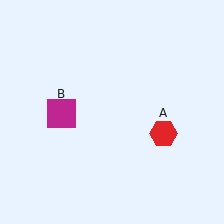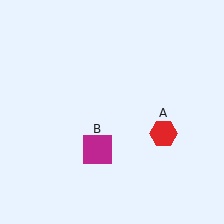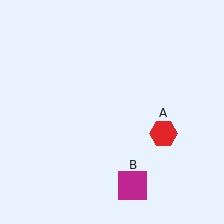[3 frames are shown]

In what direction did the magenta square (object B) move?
The magenta square (object B) moved down and to the right.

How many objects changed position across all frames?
1 object changed position: magenta square (object B).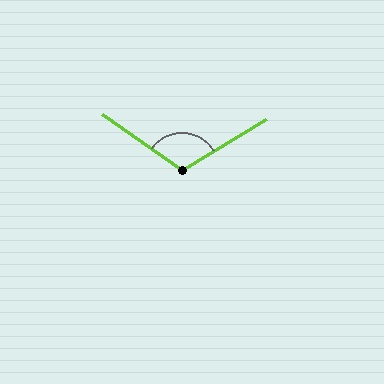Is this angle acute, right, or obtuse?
It is obtuse.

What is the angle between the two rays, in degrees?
Approximately 114 degrees.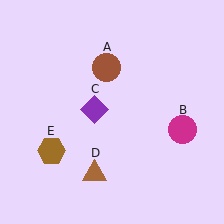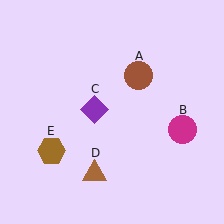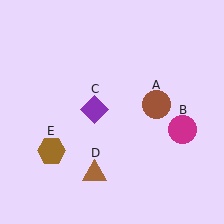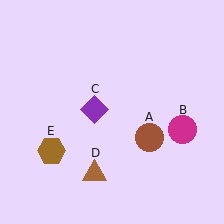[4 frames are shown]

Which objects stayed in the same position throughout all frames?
Magenta circle (object B) and purple diamond (object C) and brown triangle (object D) and brown hexagon (object E) remained stationary.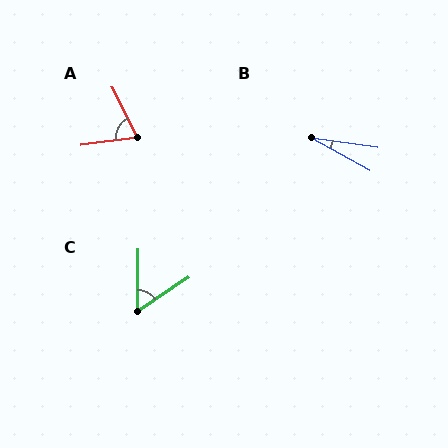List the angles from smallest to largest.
B (22°), C (56°), A (70°).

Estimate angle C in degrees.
Approximately 56 degrees.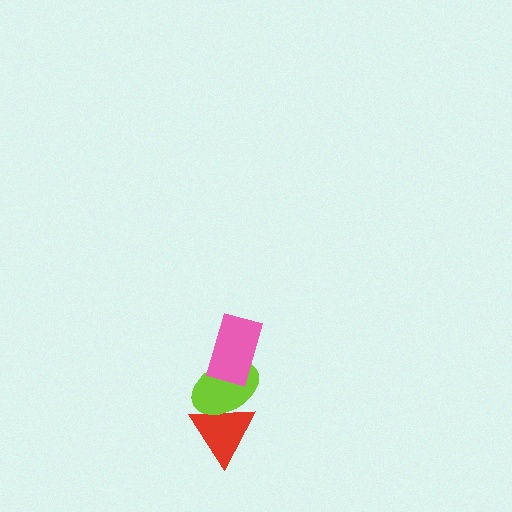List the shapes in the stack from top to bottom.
From top to bottom: the pink rectangle, the lime ellipse, the red triangle.